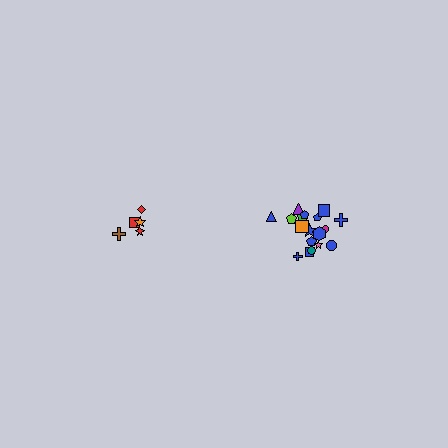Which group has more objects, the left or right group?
The right group.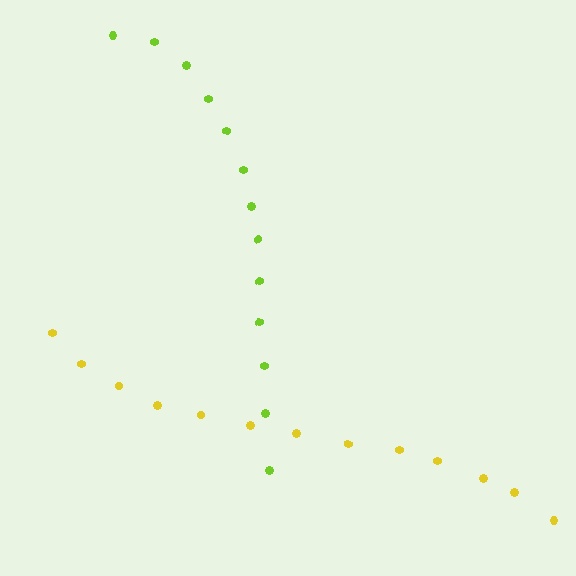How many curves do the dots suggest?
There are 2 distinct paths.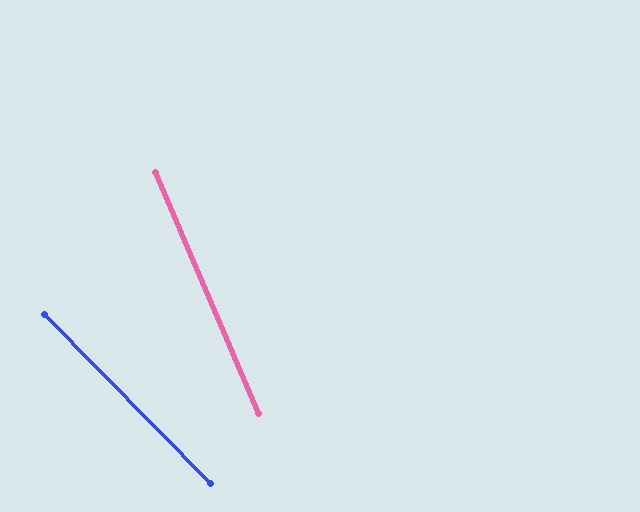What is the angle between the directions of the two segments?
Approximately 21 degrees.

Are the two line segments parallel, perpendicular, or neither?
Neither parallel nor perpendicular — they differ by about 21°.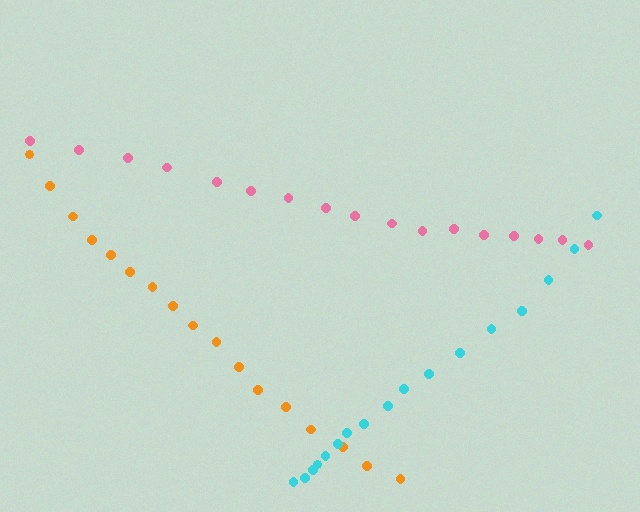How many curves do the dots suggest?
There are 3 distinct paths.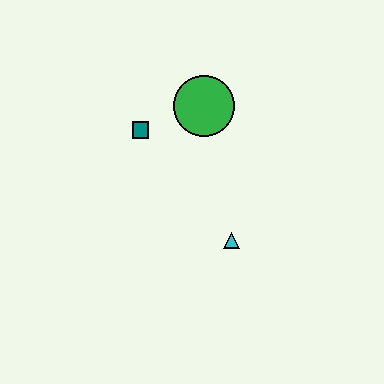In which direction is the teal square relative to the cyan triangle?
The teal square is above the cyan triangle.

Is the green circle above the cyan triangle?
Yes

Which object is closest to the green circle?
The teal square is closest to the green circle.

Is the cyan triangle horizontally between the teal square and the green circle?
No